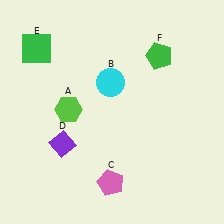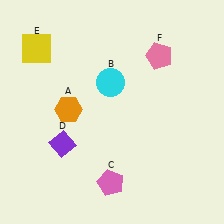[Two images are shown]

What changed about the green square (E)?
In Image 1, E is green. In Image 2, it changed to yellow.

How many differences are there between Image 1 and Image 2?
There are 3 differences between the two images.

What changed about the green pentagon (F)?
In Image 1, F is green. In Image 2, it changed to pink.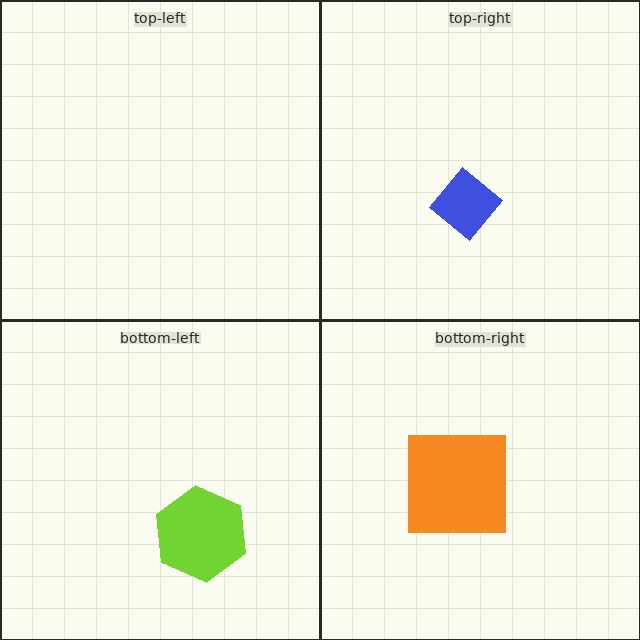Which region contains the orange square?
The bottom-right region.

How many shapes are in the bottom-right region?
1.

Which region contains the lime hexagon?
The bottom-left region.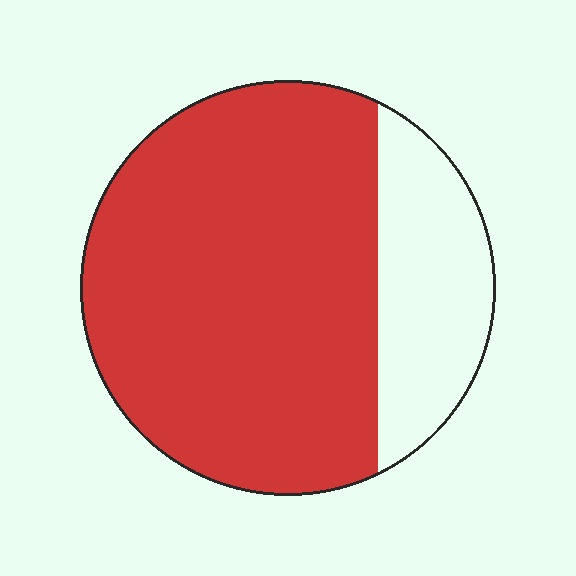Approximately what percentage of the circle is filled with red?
Approximately 75%.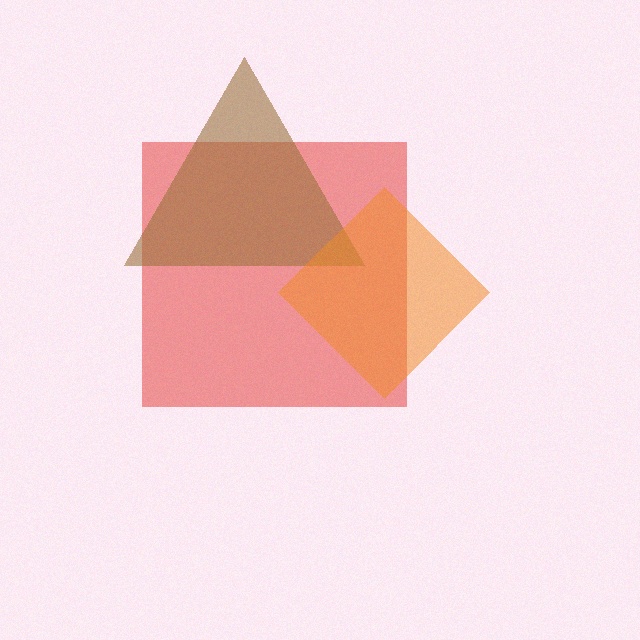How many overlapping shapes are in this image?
There are 3 overlapping shapes in the image.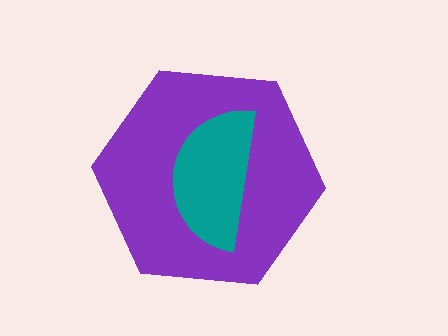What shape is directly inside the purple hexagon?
The teal semicircle.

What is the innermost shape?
The teal semicircle.